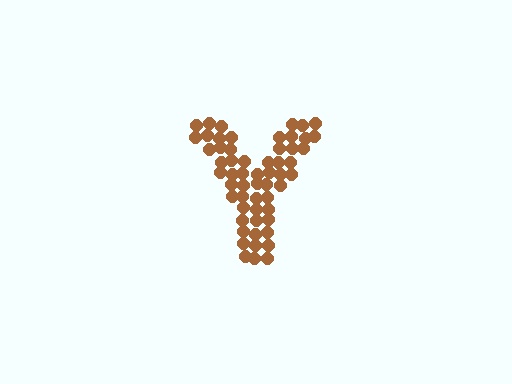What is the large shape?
The large shape is the letter Y.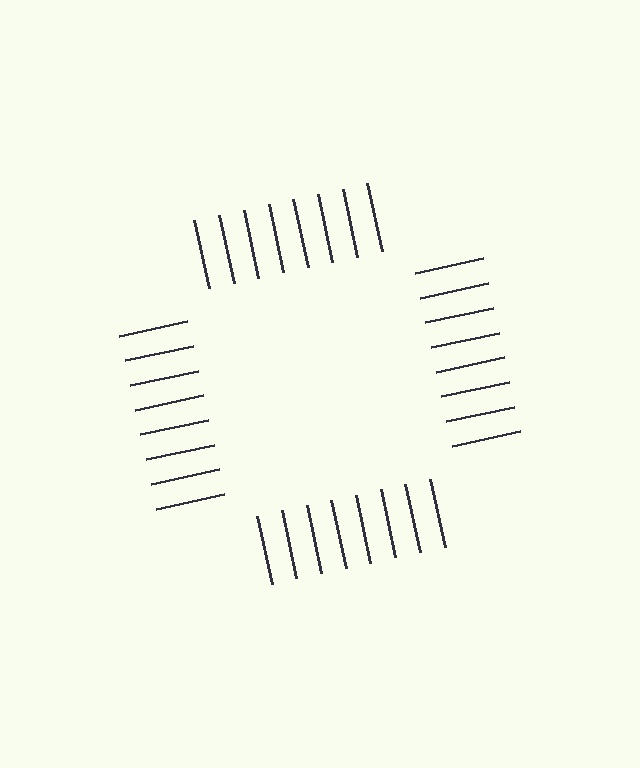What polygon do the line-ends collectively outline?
An illusory square — the line segments terminate on its edges but no continuous stroke is drawn.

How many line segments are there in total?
32 — 8 along each of the 4 edges.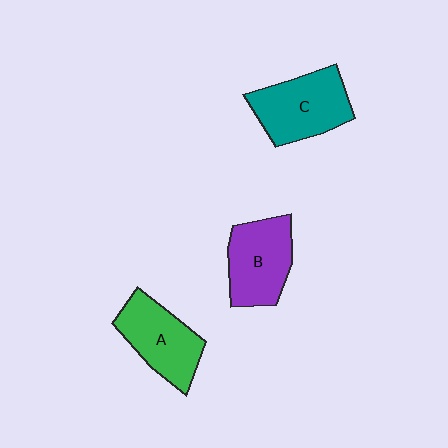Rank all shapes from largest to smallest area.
From largest to smallest: C (teal), B (purple), A (green).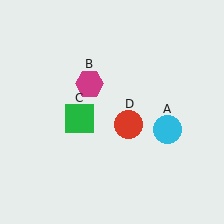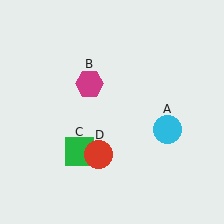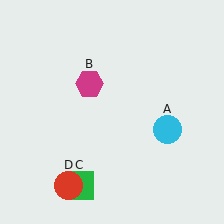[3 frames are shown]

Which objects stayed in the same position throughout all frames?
Cyan circle (object A) and magenta hexagon (object B) remained stationary.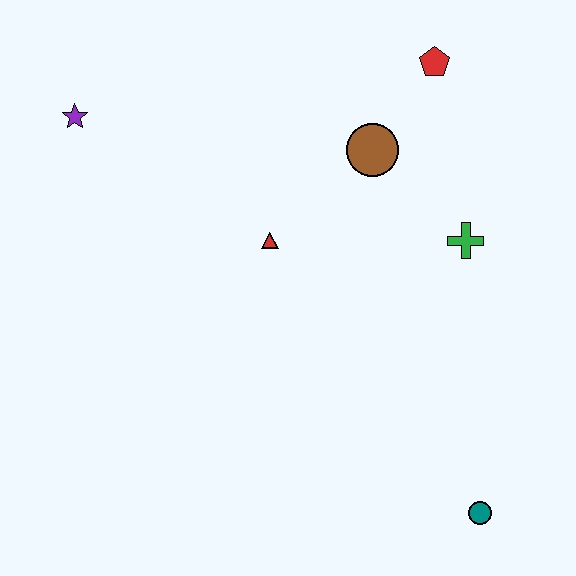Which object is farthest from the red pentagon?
The teal circle is farthest from the red pentagon.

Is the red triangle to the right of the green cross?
No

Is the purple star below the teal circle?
No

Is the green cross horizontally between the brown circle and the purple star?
No